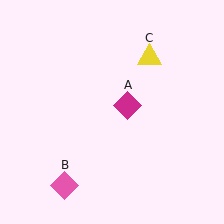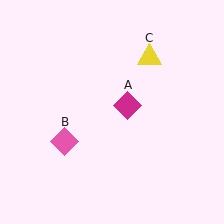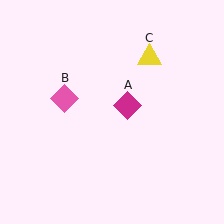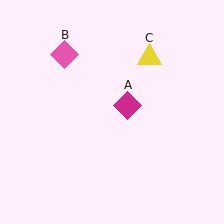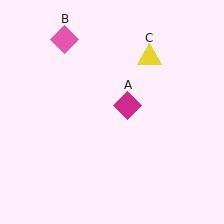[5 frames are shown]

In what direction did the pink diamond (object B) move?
The pink diamond (object B) moved up.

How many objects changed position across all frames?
1 object changed position: pink diamond (object B).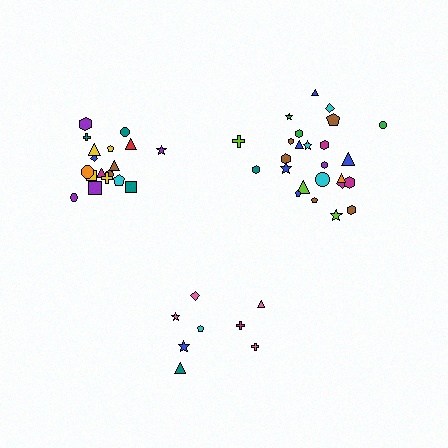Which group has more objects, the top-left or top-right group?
The top-right group.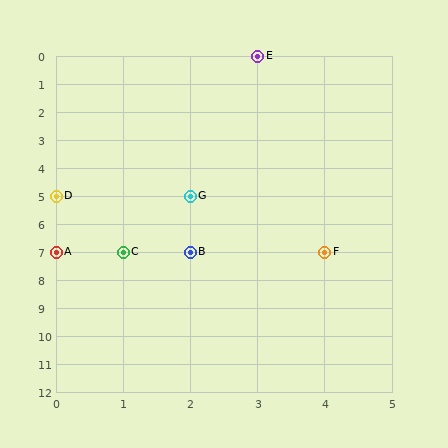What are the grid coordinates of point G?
Point G is at grid coordinates (2, 5).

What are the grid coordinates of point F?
Point F is at grid coordinates (4, 7).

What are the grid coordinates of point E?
Point E is at grid coordinates (3, 0).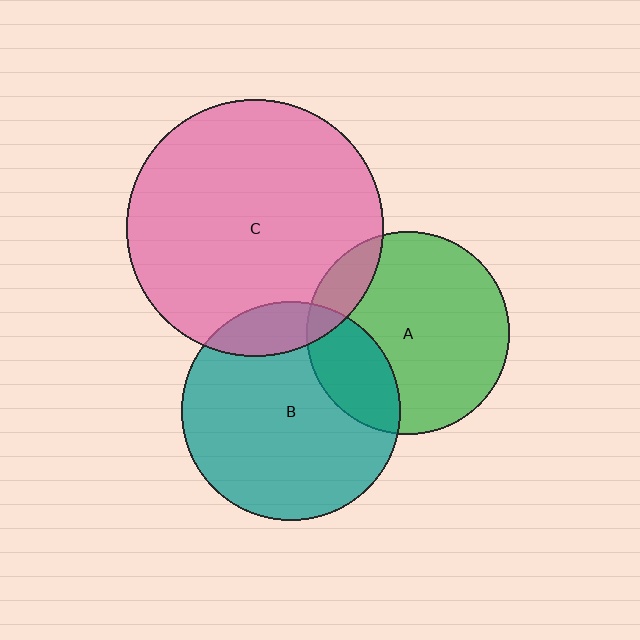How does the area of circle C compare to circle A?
Approximately 1.6 times.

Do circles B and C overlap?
Yes.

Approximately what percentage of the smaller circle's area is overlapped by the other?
Approximately 15%.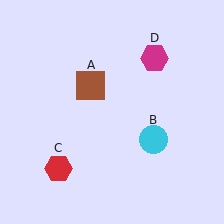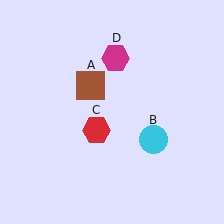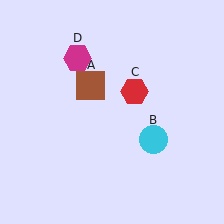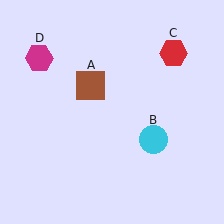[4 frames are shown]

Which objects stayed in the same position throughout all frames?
Brown square (object A) and cyan circle (object B) remained stationary.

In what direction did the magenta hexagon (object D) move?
The magenta hexagon (object D) moved left.